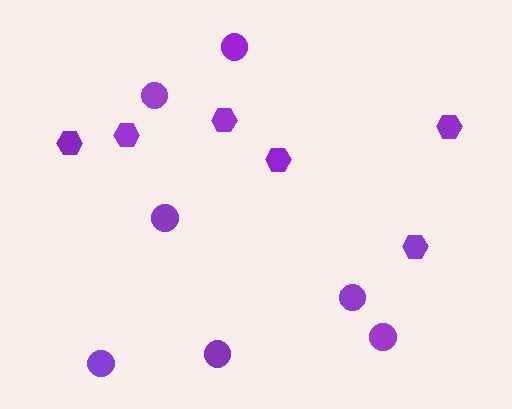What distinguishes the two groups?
There are 2 groups: one group of circles (7) and one group of hexagons (6).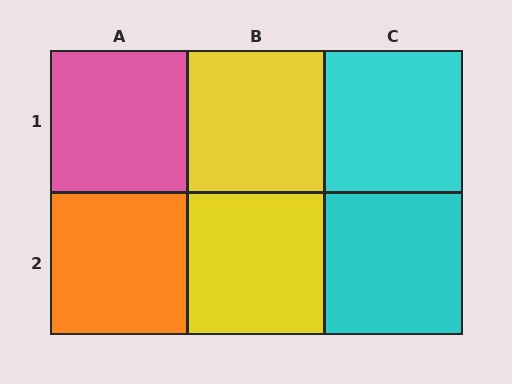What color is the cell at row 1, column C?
Cyan.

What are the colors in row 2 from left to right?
Orange, yellow, cyan.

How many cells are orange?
1 cell is orange.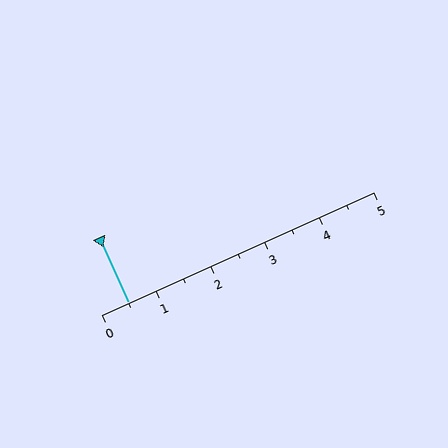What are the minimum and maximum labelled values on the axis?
The axis runs from 0 to 5.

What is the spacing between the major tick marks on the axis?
The major ticks are spaced 1 apart.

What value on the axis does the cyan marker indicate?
The marker indicates approximately 0.5.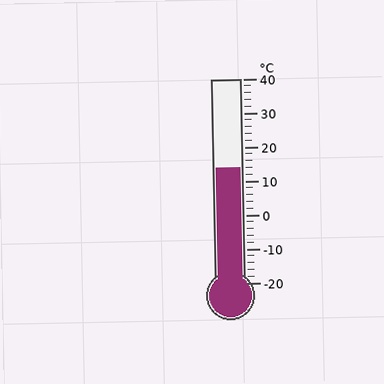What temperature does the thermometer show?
The thermometer shows approximately 14°C.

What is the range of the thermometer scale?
The thermometer scale ranges from -20°C to 40°C.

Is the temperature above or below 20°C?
The temperature is below 20°C.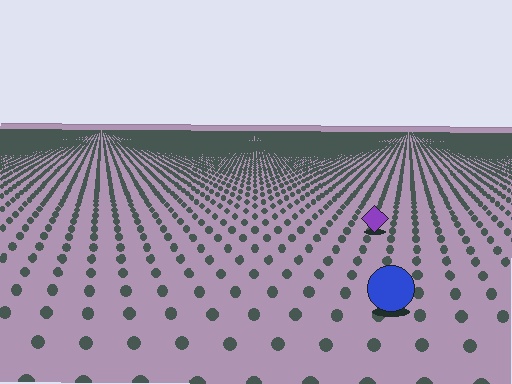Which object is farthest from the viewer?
The purple diamond is farthest from the viewer. It appears smaller and the ground texture around it is denser.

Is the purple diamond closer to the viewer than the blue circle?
No. The blue circle is closer — you can tell from the texture gradient: the ground texture is coarser near it.